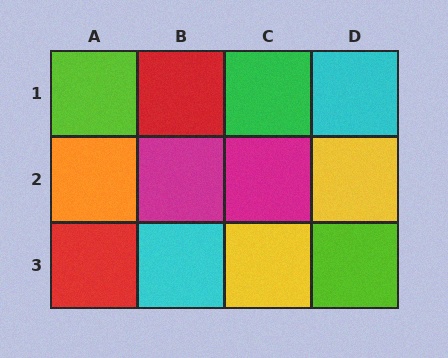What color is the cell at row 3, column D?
Lime.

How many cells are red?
2 cells are red.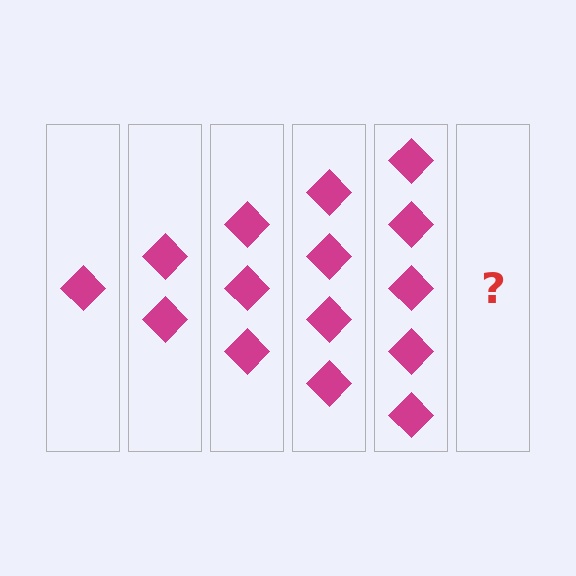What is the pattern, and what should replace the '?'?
The pattern is that each step adds one more diamond. The '?' should be 6 diamonds.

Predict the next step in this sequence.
The next step is 6 diamonds.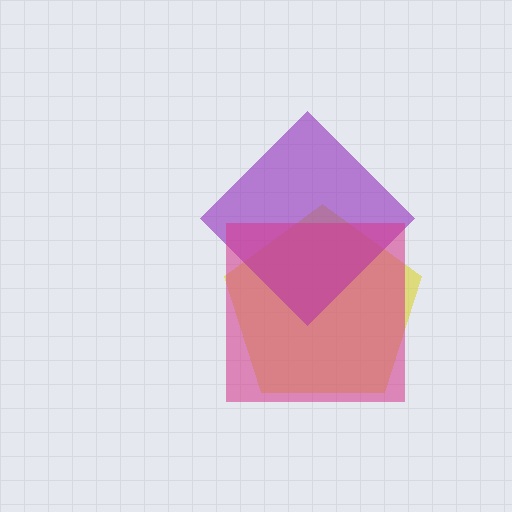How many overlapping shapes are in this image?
There are 3 overlapping shapes in the image.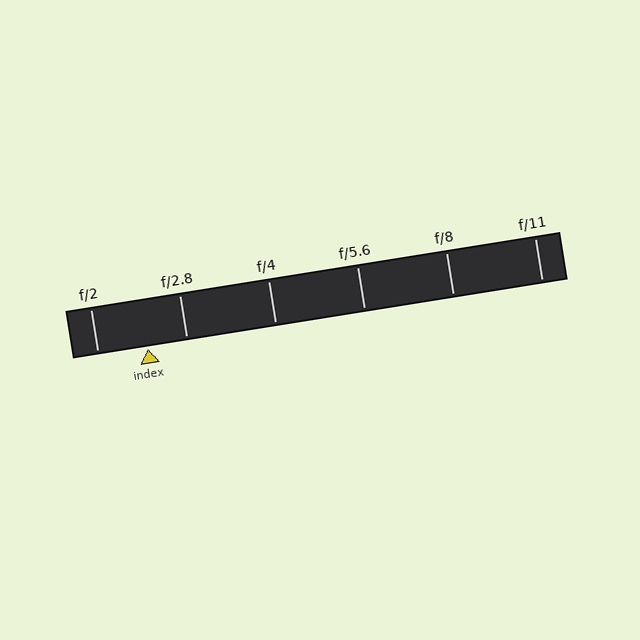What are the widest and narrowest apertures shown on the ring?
The widest aperture shown is f/2 and the narrowest is f/11.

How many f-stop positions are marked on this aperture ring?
There are 6 f-stop positions marked.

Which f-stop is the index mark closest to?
The index mark is closest to f/2.8.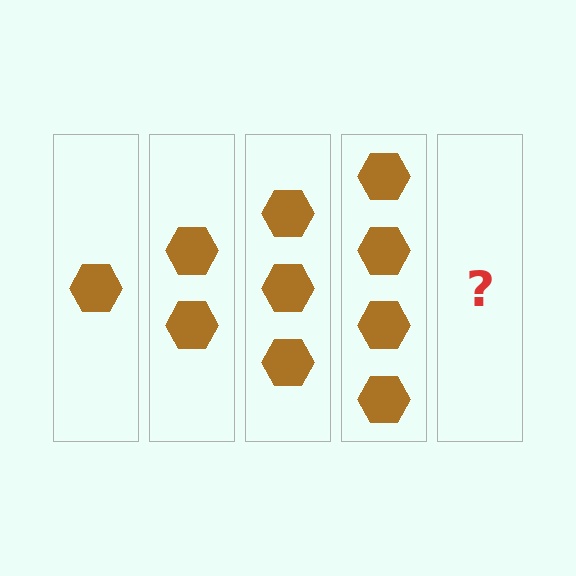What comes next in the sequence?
The next element should be 5 hexagons.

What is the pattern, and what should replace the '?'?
The pattern is that each step adds one more hexagon. The '?' should be 5 hexagons.